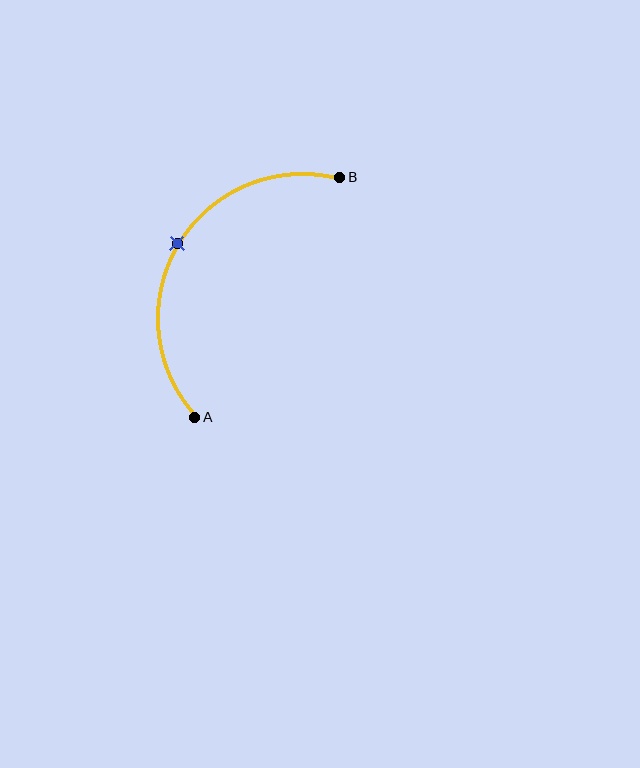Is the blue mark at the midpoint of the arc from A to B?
Yes. The blue mark lies on the arc at equal arc-length from both A and B — it is the arc midpoint.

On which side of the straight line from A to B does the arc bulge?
The arc bulges to the left of the straight line connecting A and B.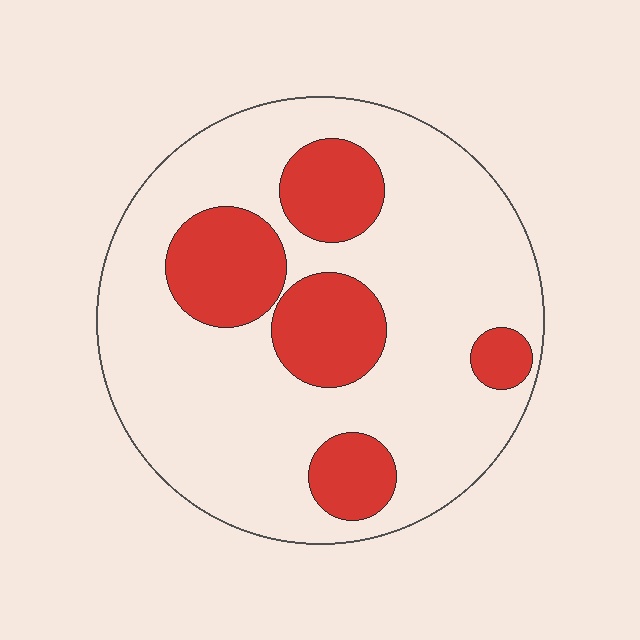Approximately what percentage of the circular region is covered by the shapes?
Approximately 25%.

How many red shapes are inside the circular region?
5.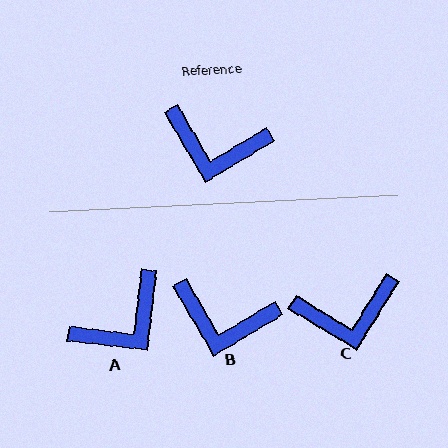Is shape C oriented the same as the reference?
No, it is off by about 28 degrees.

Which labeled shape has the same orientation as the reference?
B.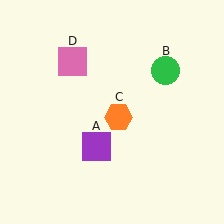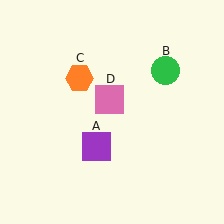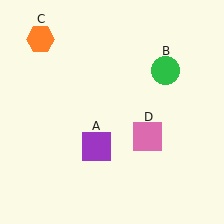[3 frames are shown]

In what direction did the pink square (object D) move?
The pink square (object D) moved down and to the right.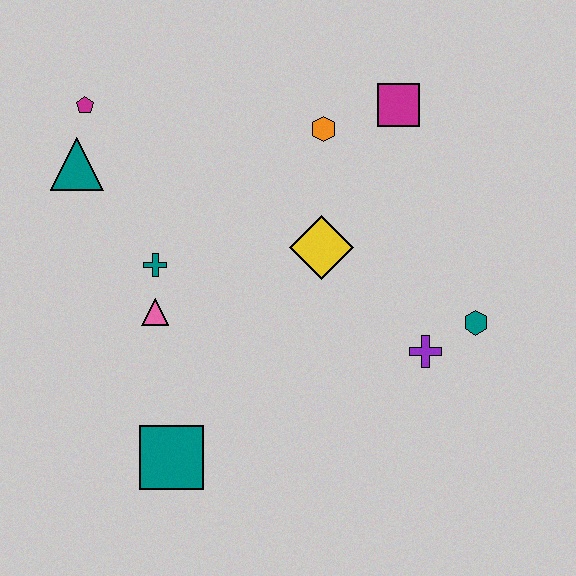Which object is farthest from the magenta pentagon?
The teal hexagon is farthest from the magenta pentagon.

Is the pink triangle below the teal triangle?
Yes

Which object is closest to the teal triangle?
The magenta pentagon is closest to the teal triangle.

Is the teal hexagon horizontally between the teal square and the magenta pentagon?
No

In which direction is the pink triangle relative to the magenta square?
The pink triangle is to the left of the magenta square.